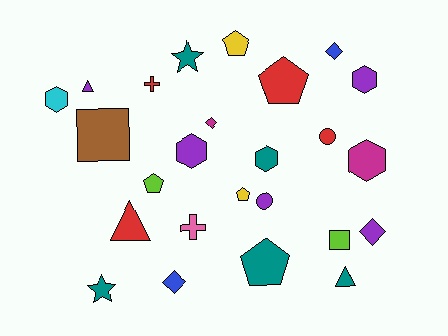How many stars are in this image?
There are 2 stars.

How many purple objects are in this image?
There are 5 purple objects.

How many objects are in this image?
There are 25 objects.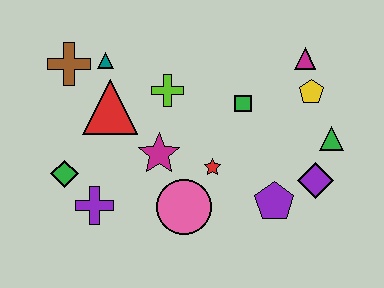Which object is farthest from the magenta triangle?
The green diamond is farthest from the magenta triangle.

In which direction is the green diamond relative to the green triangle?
The green diamond is to the left of the green triangle.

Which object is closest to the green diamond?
The purple cross is closest to the green diamond.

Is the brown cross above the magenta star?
Yes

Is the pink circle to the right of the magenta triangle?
No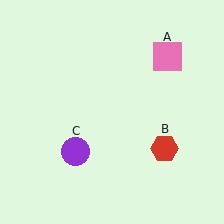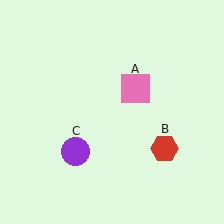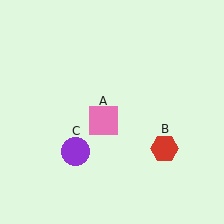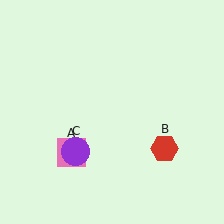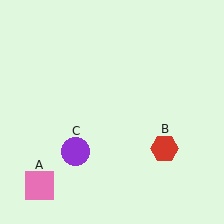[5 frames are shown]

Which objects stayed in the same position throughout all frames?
Red hexagon (object B) and purple circle (object C) remained stationary.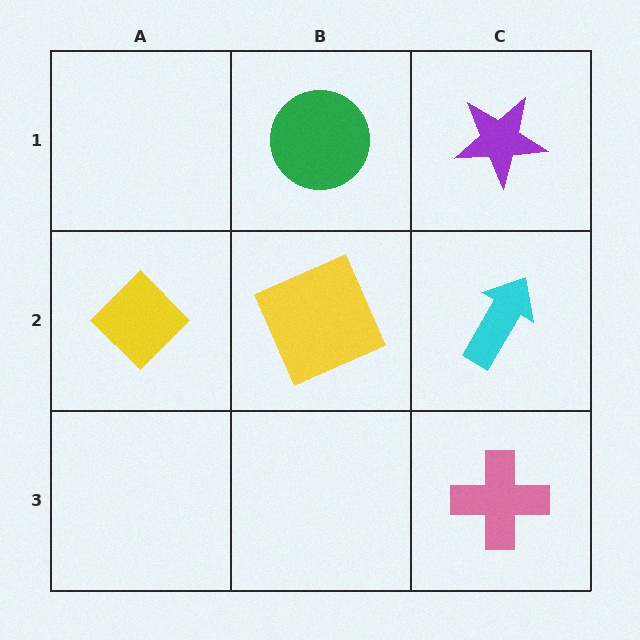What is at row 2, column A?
A yellow diamond.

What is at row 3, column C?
A pink cross.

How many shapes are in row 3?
1 shape.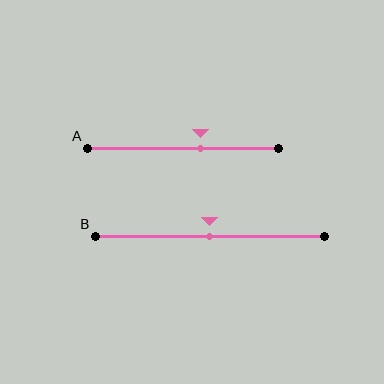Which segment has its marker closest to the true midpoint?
Segment B has its marker closest to the true midpoint.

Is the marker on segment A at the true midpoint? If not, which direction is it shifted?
No, the marker on segment A is shifted to the right by about 9% of the segment length.